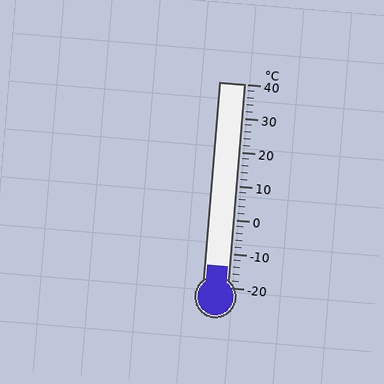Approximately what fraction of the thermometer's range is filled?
The thermometer is filled to approximately 10% of its range.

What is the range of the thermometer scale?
The thermometer scale ranges from -20°C to 40°C.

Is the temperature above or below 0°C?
The temperature is below 0°C.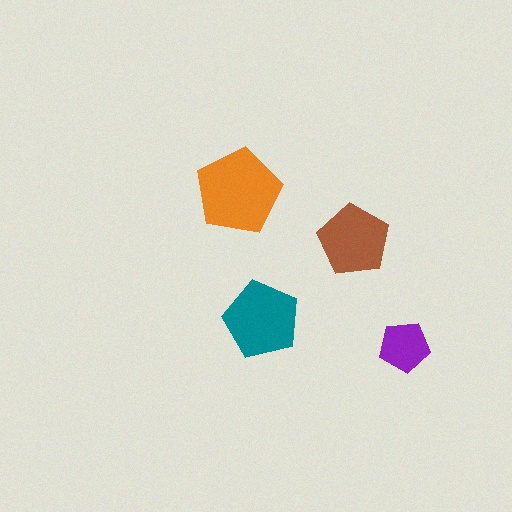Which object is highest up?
The orange pentagon is topmost.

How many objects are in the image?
There are 4 objects in the image.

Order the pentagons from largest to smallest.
the orange one, the teal one, the brown one, the purple one.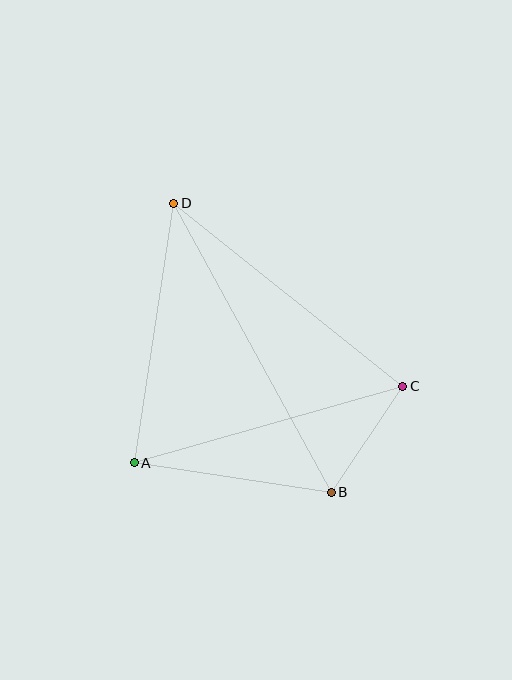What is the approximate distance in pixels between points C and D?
The distance between C and D is approximately 293 pixels.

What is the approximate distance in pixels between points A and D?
The distance between A and D is approximately 263 pixels.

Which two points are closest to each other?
Points B and C are closest to each other.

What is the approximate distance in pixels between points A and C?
The distance between A and C is approximately 279 pixels.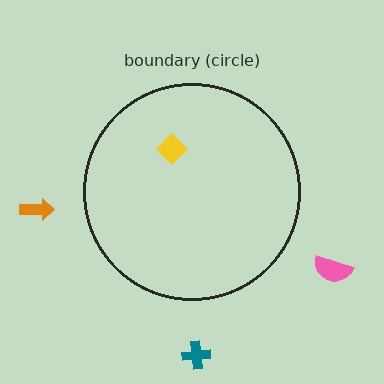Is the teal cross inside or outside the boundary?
Outside.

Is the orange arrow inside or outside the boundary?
Outside.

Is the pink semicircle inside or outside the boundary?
Outside.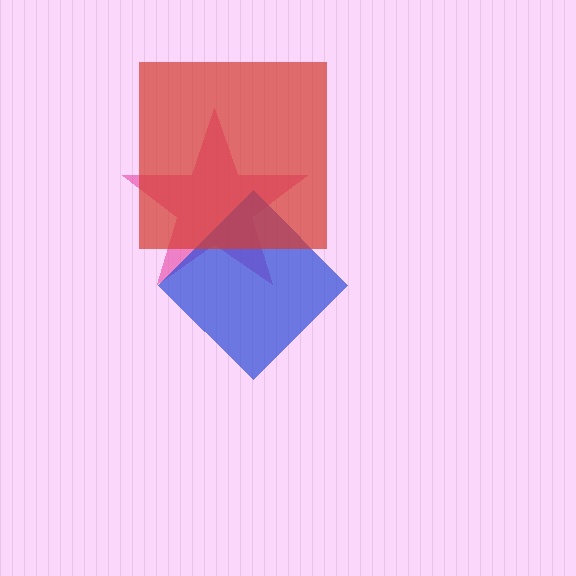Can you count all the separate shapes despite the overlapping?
Yes, there are 3 separate shapes.